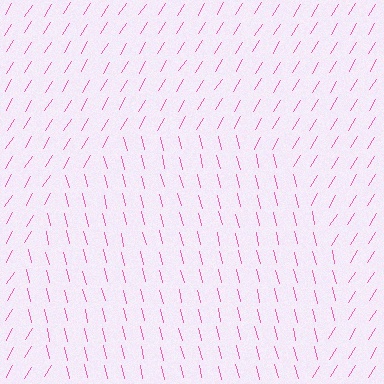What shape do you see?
I see a circle.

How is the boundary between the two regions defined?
The boundary is defined purely by a change in line orientation (approximately 45 degrees difference). All lines are the same color and thickness.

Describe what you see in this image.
The image is filled with small pink line segments. A circle region in the image has lines oriented differently from the surrounding lines, creating a visible texture boundary.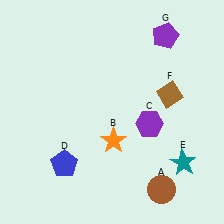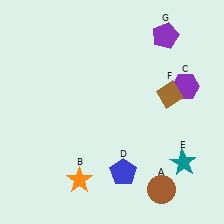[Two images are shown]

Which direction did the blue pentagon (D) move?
The blue pentagon (D) moved right.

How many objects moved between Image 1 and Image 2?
3 objects moved between the two images.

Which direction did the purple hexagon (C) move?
The purple hexagon (C) moved up.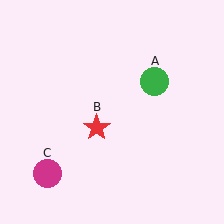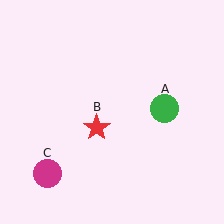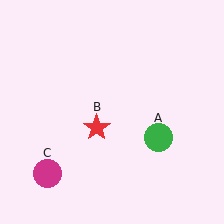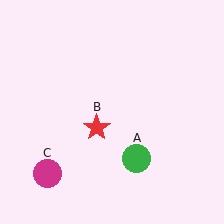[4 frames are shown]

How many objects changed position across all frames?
1 object changed position: green circle (object A).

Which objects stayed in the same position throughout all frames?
Red star (object B) and magenta circle (object C) remained stationary.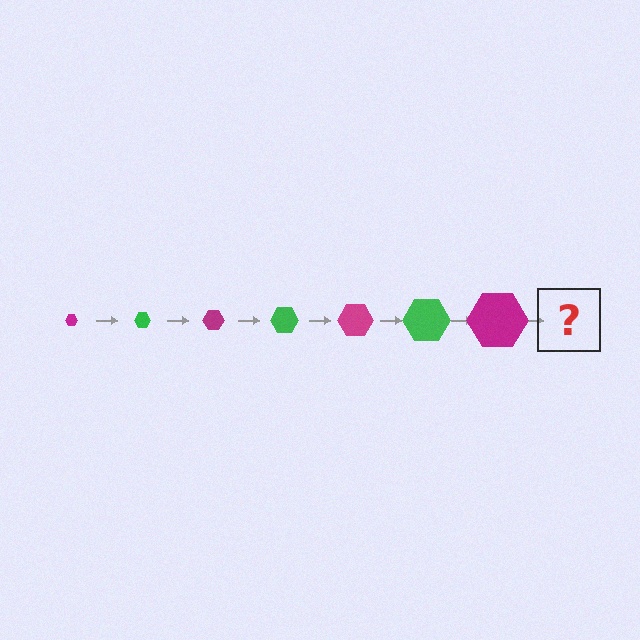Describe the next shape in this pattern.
It should be a green hexagon, larger than the previous one.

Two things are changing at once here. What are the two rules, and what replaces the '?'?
The two rules are that the hexagon grows larger each step and the color cycles through magenta and green. The '?' should be a green hexagon, larger than the previous one.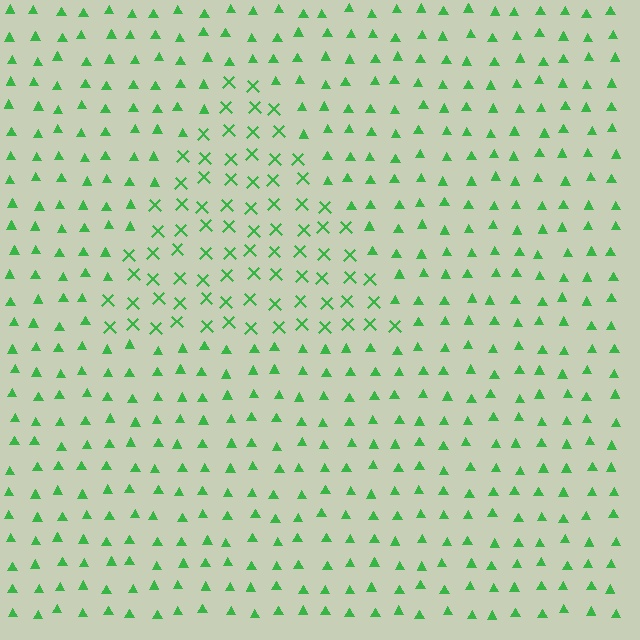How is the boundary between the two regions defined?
The boundary is defined by a change in element shape: X marks inside vs. triangles outside. All elements share the same color and spacing.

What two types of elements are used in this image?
The image uses X marks inside the triangle region and triangles outside it.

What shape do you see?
I see a triangle.